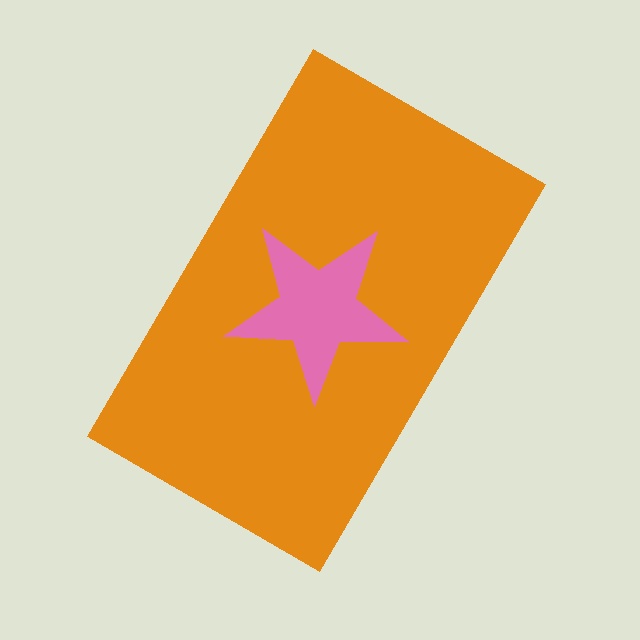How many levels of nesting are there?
2.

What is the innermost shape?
The pink star.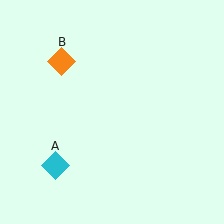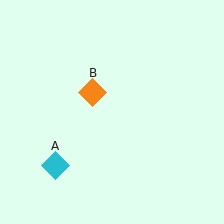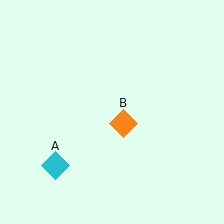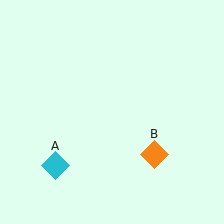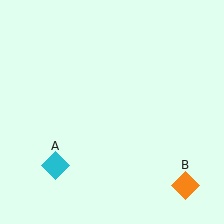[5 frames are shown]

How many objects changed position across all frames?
1 object changed position: orange diamond (object B).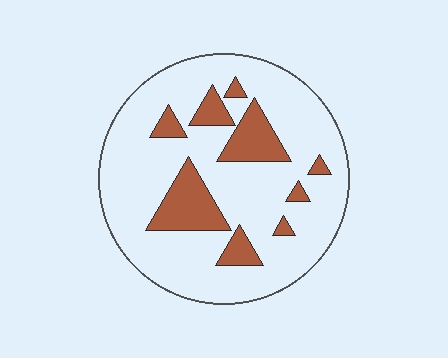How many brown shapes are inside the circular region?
9.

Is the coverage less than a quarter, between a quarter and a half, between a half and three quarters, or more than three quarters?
Less than a quarter.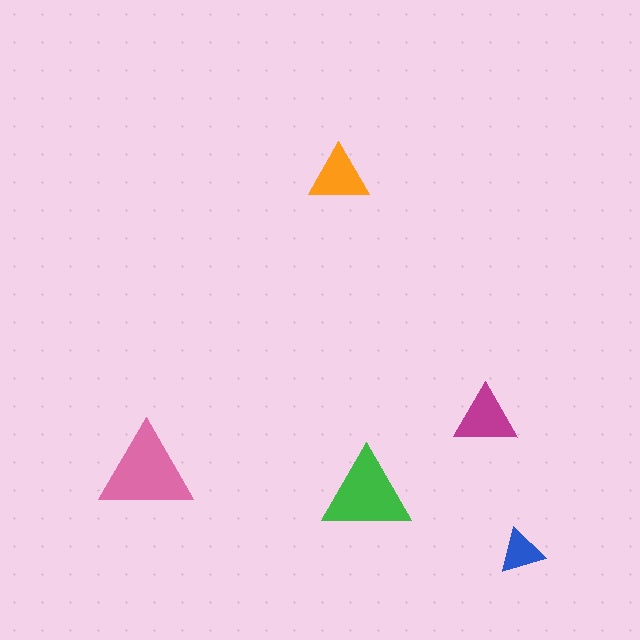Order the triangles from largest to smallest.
the pink one, the green one, the magenta one, the orange one, the blue one.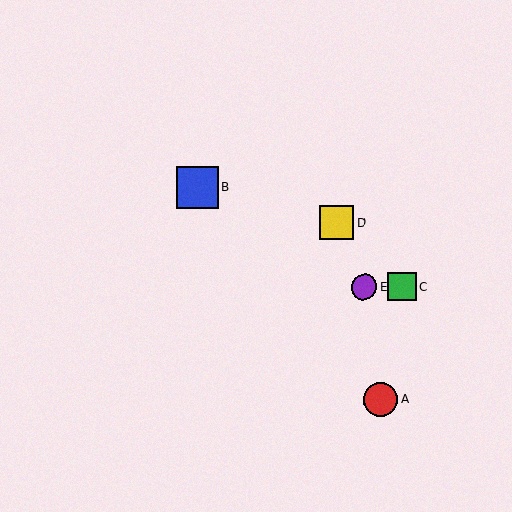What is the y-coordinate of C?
Object C is at y≈287.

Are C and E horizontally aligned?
Yes, both are at y≈287.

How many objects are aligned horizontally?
2 objects (C, E) are aligned horizontally.